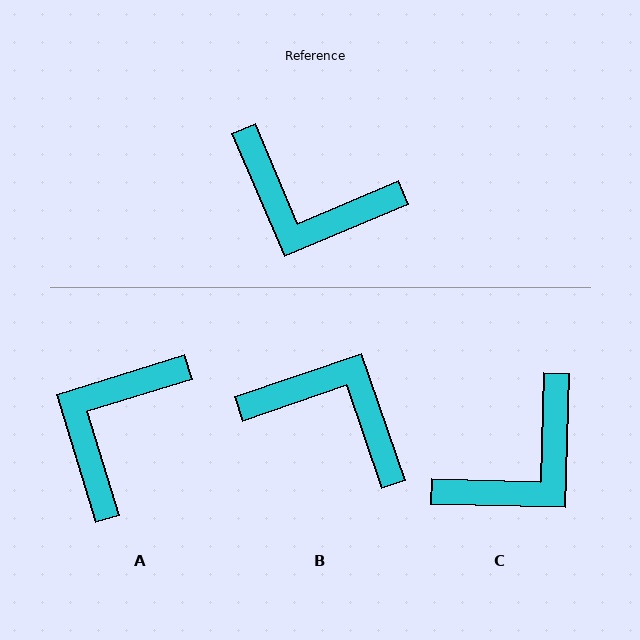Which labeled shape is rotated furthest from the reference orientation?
B, about 176 degrees away.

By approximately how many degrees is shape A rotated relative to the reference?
Approximately 96 degrees clockwise.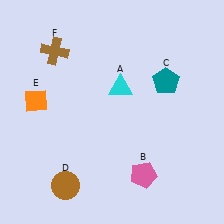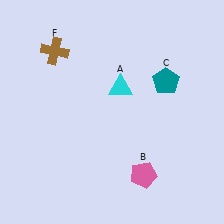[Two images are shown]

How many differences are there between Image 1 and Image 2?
There are 2 differences between the two images.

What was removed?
The orange diamond (E), the brown circle (D) were removed in Image 2.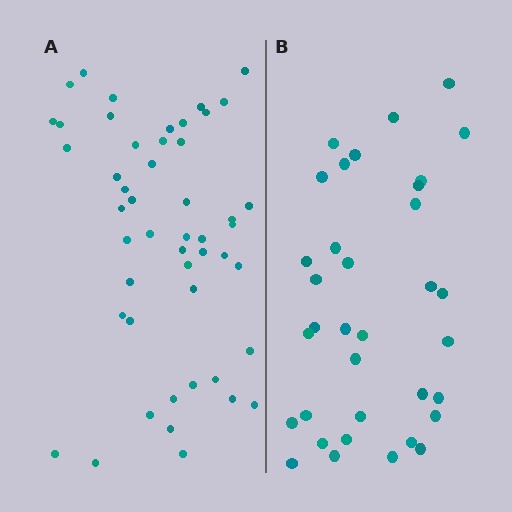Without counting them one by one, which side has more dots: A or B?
Region A (the left region) has more dots.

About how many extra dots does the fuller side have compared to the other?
Region A has approximately 15 more dots than region B.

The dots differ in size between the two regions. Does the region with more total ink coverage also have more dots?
No. Region B has more total ink coverage because its dots are larger, but region A actually contains more individual dots. Total area can be misleading — the number of items is what matters here.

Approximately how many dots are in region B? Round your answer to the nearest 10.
About 40 dots. (The exact count is 35, which rounds to 40.)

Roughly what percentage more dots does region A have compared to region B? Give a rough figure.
About 40% more.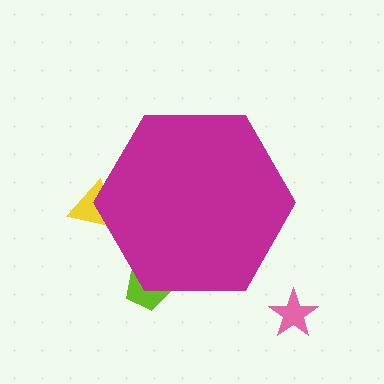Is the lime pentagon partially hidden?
Yes, the lime pentagon is partially hidden behind the magenta hexagon.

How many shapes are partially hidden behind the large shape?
2 shapes are partially hidden.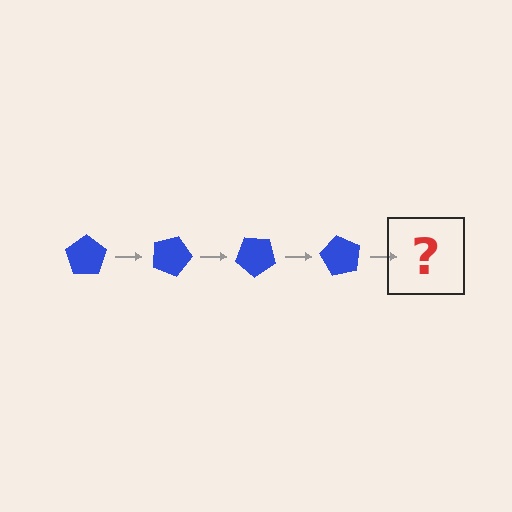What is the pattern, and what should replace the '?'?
The pattern is that the pentagon rotates 20 degrees each step. The '?' should be a blue pentagon rotated 80 degrees.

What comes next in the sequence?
The next element should be a blue pentagon rotated 80 degrees.